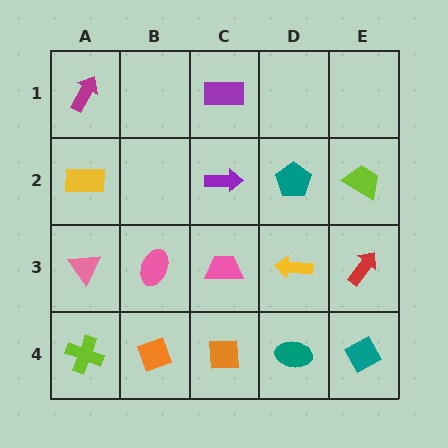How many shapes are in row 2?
4 shapes.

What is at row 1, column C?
A purple rectangle.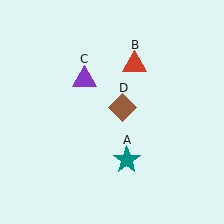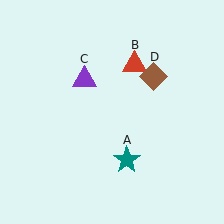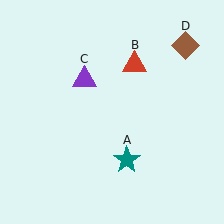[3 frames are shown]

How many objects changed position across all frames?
1 object changed position: brown diamond (object D).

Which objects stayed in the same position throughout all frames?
Teal star (object A) and red triangle (object B) and purple triangle (object C) remained stationary.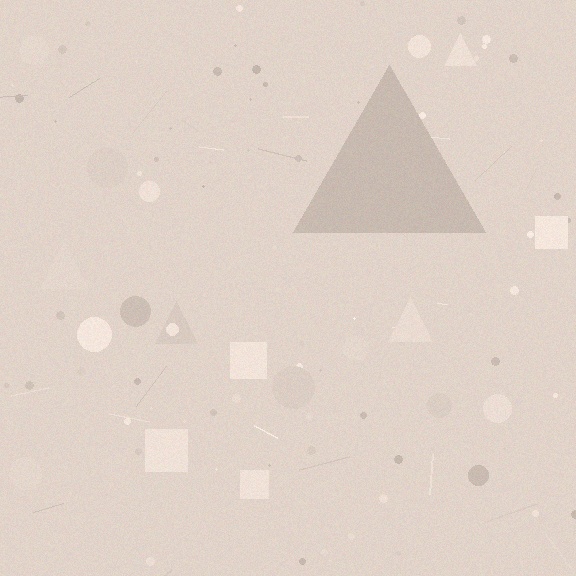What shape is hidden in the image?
A triangle is hidden in the image.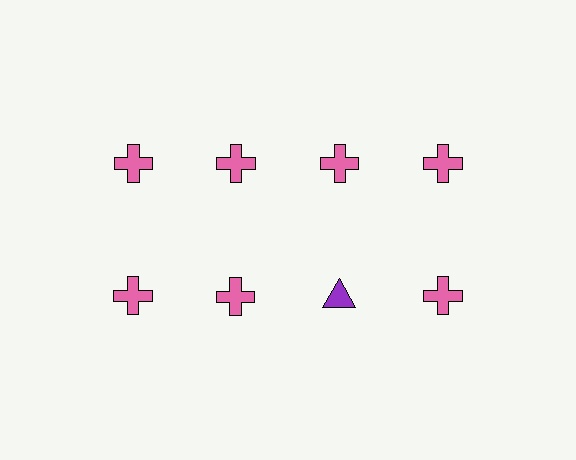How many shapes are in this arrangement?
There are 8 shapes arranged in a grid pattern.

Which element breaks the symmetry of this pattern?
The purple triangle in the second row, center column breaks the symmetry. All other shapes are pink crosses.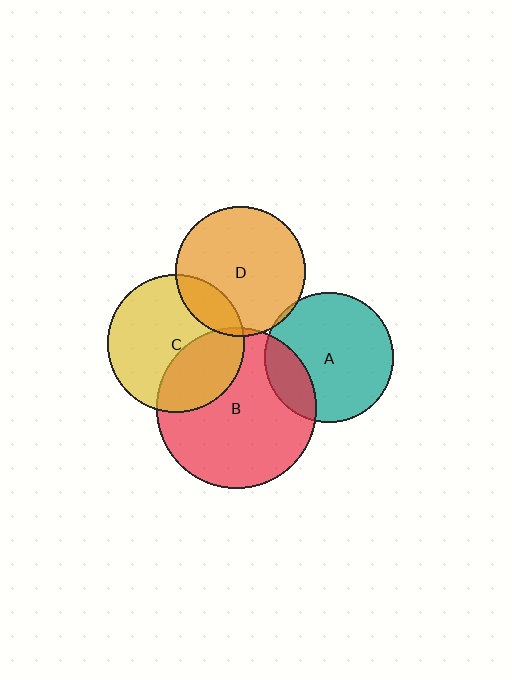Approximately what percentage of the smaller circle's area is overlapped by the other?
Approximately 35%.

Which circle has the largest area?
Circle B (red).